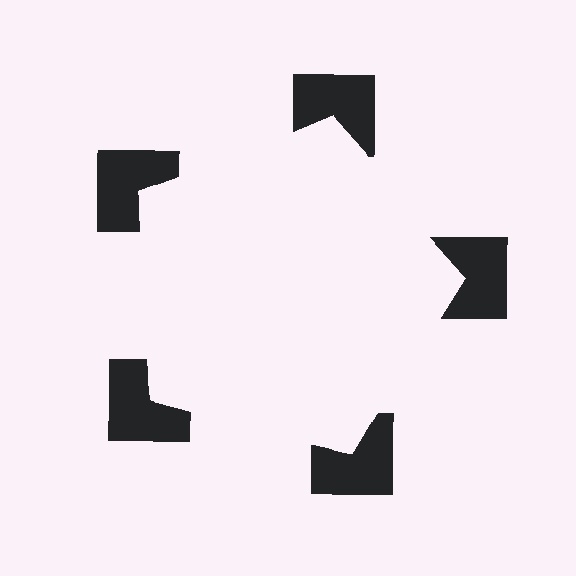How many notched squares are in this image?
There are 5 — one at each vertex of the illusory pentagon.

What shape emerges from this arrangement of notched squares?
An illusory pentagon — its edges are inferred from the aligned wedge cuts in the notched squares, not physically drawn.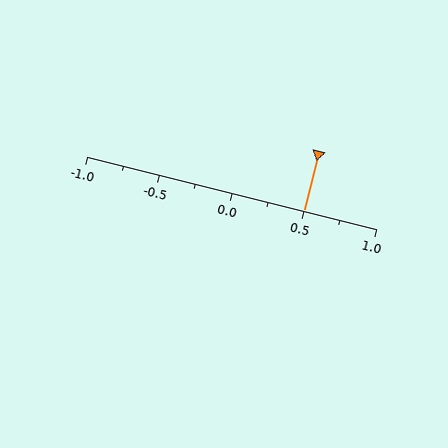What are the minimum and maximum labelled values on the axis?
The axis runs from -1.0 to 1.0.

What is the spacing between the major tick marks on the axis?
The major ticks are spaced 0.5 apart.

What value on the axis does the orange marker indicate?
The marker indicates approximately 0.5.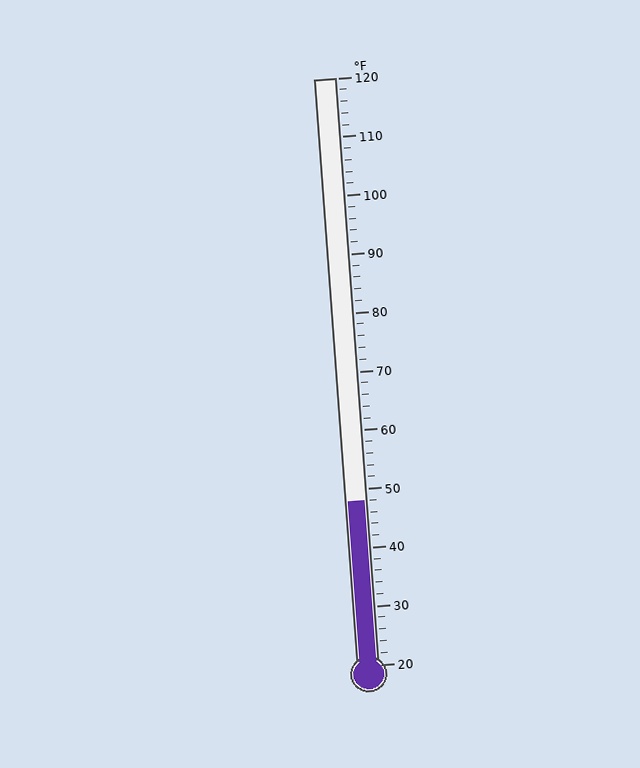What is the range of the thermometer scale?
The thermometer scale ranges from 20°F to 120°F.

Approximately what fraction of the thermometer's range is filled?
The thermometer is filled to approximately 30% of its range.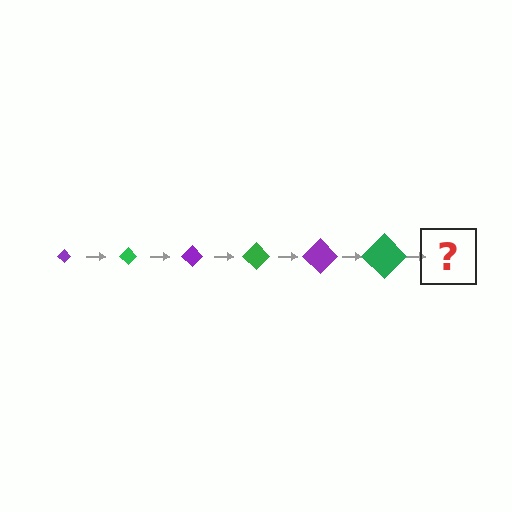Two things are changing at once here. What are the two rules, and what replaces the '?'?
The two rules are that the diamond grows larger each step and the color cycles through purple and green. The '?' should be a purple diamond, larger than the previous one.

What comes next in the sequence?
The next element should be a purple diamond, larger than the previous one.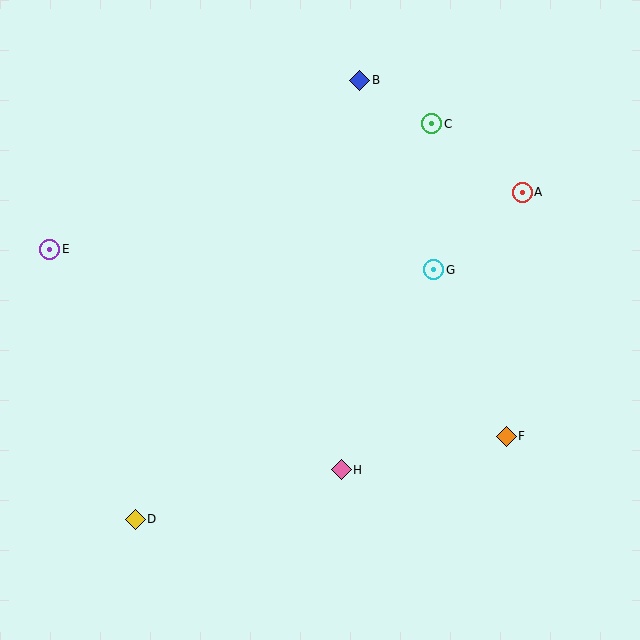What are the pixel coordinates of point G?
Point G is at (434, 270).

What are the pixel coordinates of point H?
Point H is at (341, 470).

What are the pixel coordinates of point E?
Point E is at (50, 249).